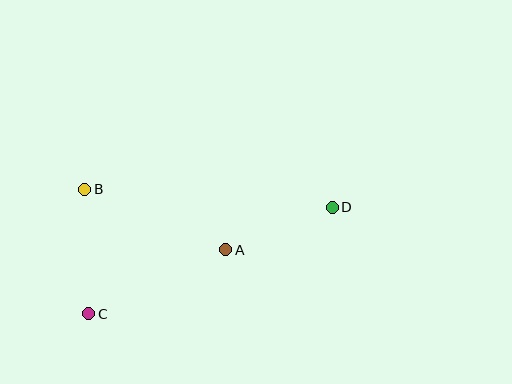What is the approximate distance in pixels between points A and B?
The distance between A and B is approximately 153 pixels.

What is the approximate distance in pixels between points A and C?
The distance between A and C is approximately 151 pixels.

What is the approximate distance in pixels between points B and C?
The distance between B and C is approximately 125 pixels.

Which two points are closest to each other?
Points A and D are closest to each other.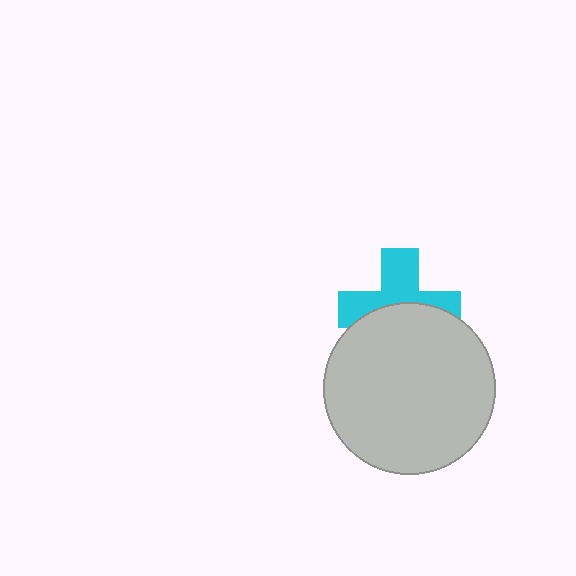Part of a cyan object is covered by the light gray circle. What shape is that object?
It is a cross.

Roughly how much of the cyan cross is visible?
About half of it is visible (roughly 51%).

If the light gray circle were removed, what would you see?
You would see the complete cyan cross.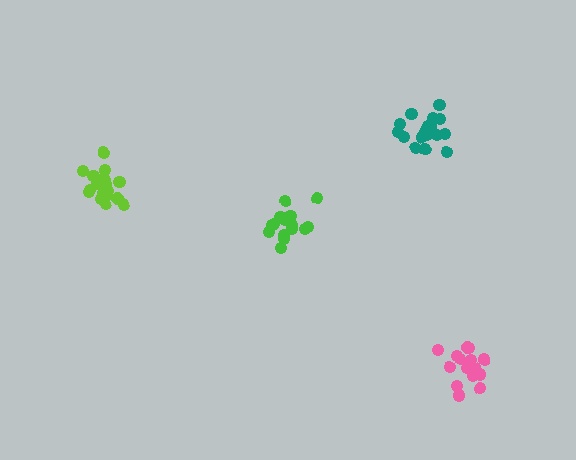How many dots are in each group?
Group 1: 18 dots, Group 2: 16 dots, Group 3: 19 dots, Group 4: 16 dots (69 total).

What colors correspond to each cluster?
The clusters are colored: teal, green, lime, pink.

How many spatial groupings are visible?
There are 4 spatial groupings.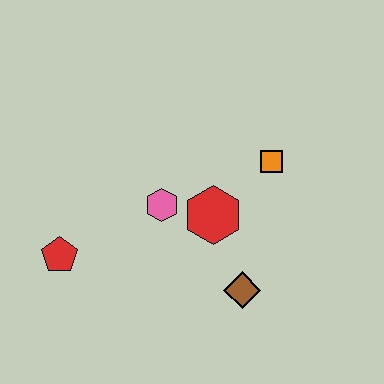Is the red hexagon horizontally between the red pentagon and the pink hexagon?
No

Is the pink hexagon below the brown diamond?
No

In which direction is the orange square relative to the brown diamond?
The orange square is above the brown diamond.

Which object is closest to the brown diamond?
The red hexagon is closest to the brown diamond.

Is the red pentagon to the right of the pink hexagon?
No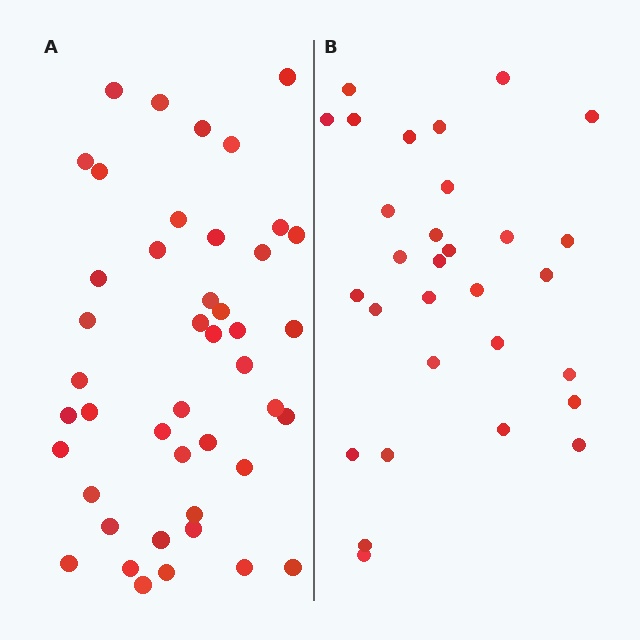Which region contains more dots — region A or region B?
Region A (the left region) has more dots.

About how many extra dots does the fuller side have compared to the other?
Region A has approximately 15 more dots than region B.